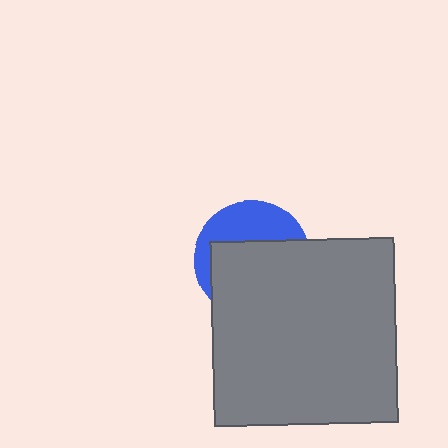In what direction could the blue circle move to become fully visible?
The blue circle could move up. That would shift it out from behind the gray square entirely.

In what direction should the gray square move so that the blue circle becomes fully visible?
The gray square should move down. That is the shortest direction to clear the overlap and leave the blue circle fully visible.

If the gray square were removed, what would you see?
You would see the complete blue circle.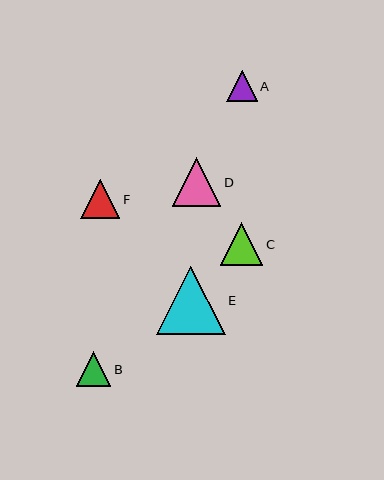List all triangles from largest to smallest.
From largest to smallest: E, D, C, F, B, A.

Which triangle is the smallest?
Triangle A is the smallest with a size of approximately 30 pixels.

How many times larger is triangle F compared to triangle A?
Triangle F is approximately 1.3 times the size of triangle A.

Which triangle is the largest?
Triangle E is the largest with a size of approximately 69 pixels.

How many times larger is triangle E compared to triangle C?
Triangle E is approximately 1.6 times the size of triangle C.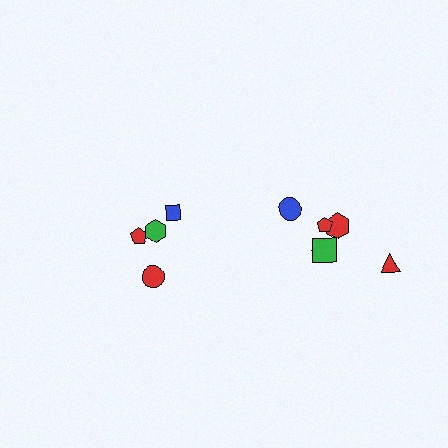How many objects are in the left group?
There are 4 objects.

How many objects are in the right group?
There are 6 objects.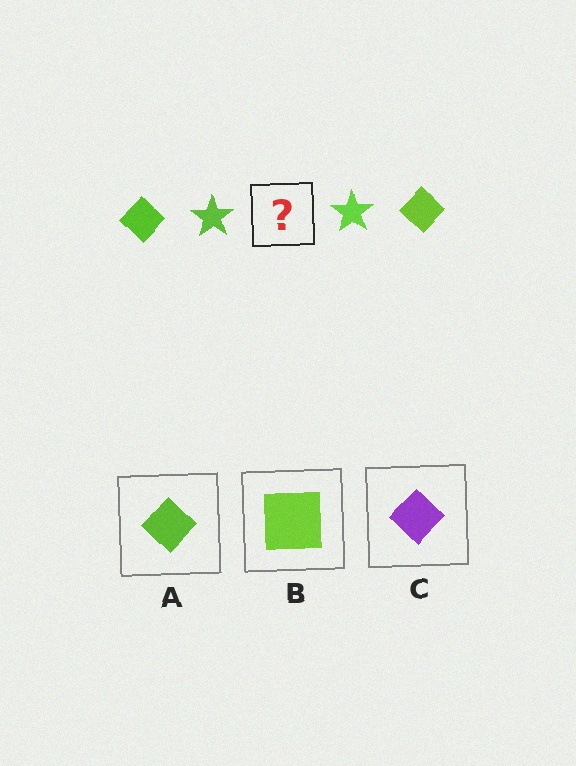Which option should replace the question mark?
Option A.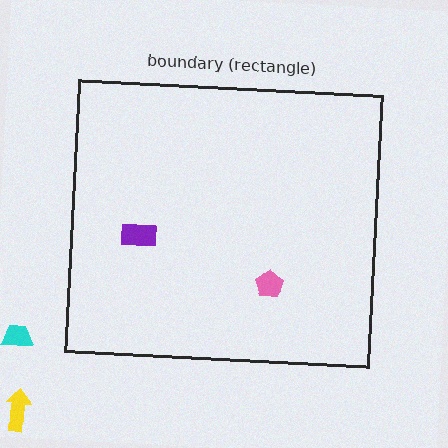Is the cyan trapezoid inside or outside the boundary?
Outside.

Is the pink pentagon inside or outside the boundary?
Inside.